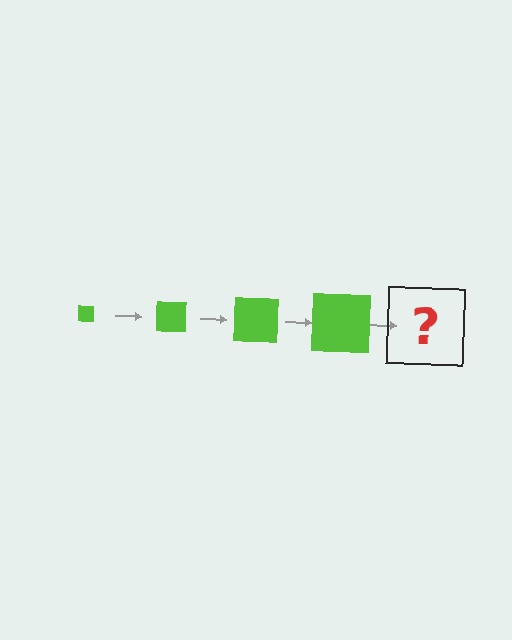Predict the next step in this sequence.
The next step is a lime square, larger than the previous one.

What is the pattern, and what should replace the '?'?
The pattern is that the square gets progressively larger each step. The '?' should be a lime square, larger than the previous one.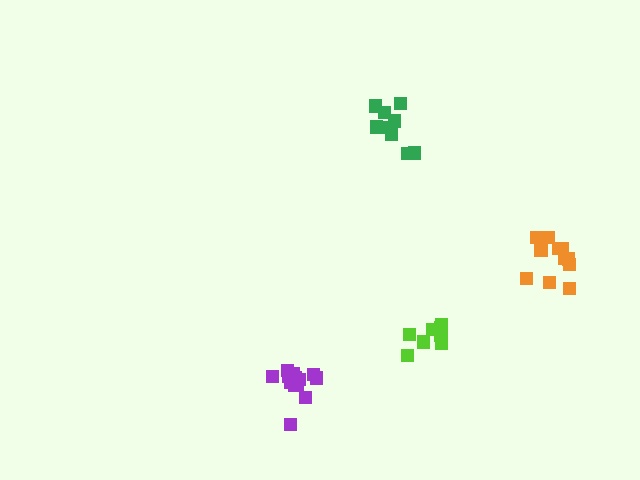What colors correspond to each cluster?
The clusters are colored: lime, orange, green, purple.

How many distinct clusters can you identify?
There are 4 distinct clusters.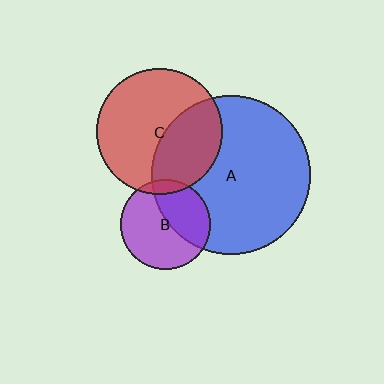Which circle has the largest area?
Circle A (blue).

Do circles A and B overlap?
Yes.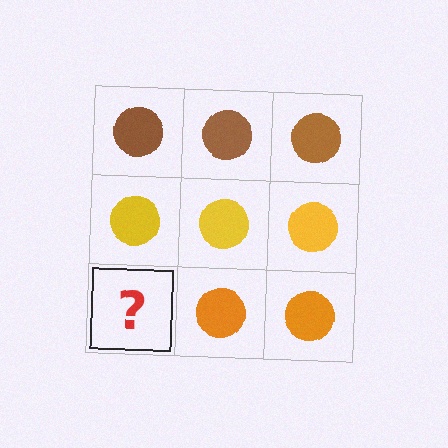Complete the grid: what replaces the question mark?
The question mark should be replaced with an orange circle.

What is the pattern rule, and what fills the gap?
The rule is that each row has a consistent color. The gap should be filled with an orange circle.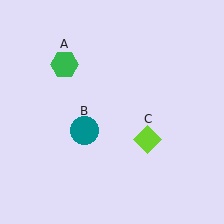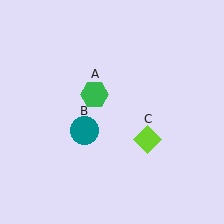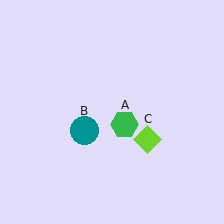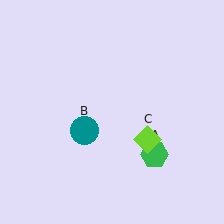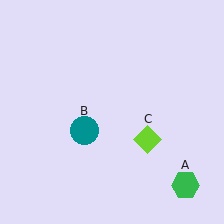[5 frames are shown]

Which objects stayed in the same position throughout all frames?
Teal circle (object B) and lime diamond (object C) remained stationary.